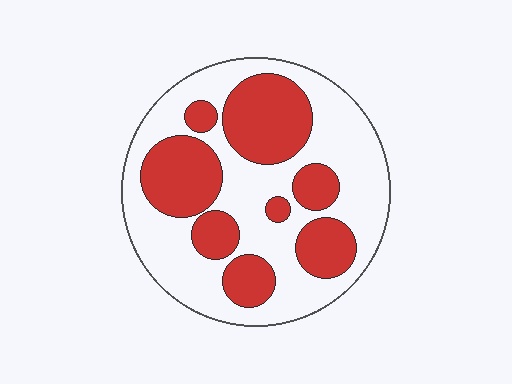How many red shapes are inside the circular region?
8.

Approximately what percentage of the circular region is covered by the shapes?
Approximately 40%.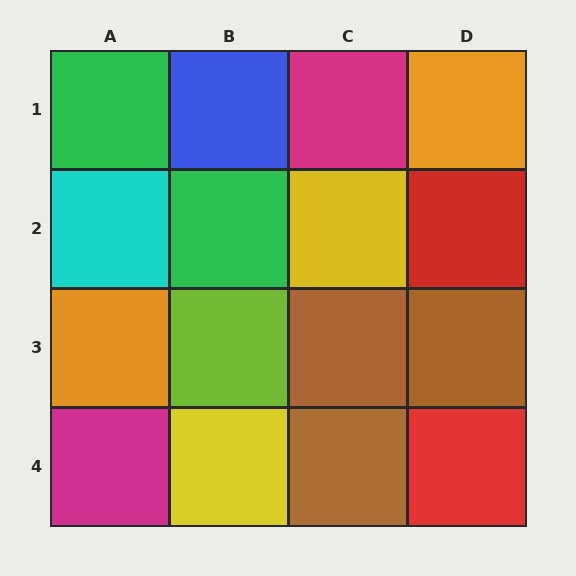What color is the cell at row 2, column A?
Cyan.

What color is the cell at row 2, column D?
Red.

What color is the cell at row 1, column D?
Orange.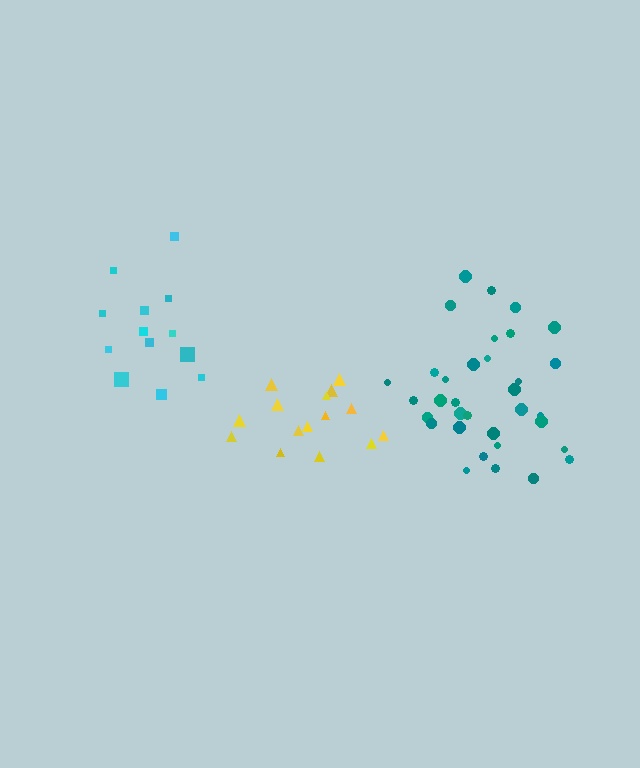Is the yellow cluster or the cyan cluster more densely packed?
Yellow.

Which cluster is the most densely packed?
Teal.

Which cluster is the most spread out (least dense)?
Cyan.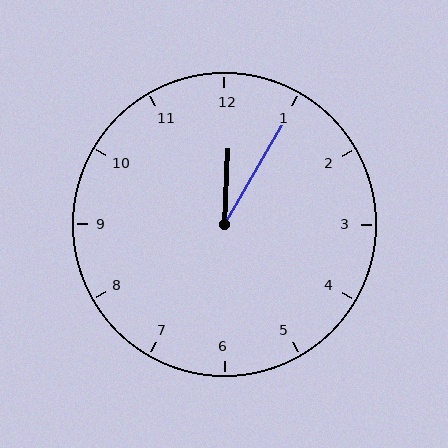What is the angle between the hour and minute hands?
Approximately 28 degrees.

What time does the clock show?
12:05.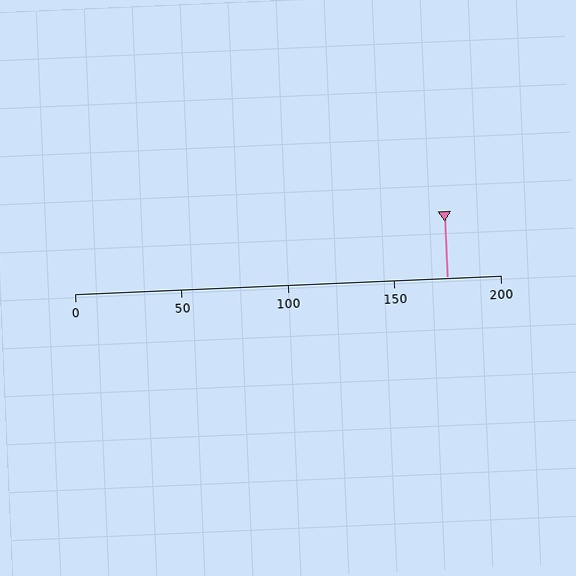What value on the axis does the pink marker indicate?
The marker indicates approximately 175.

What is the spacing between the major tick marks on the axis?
The major ticks are spaced 50 apart.